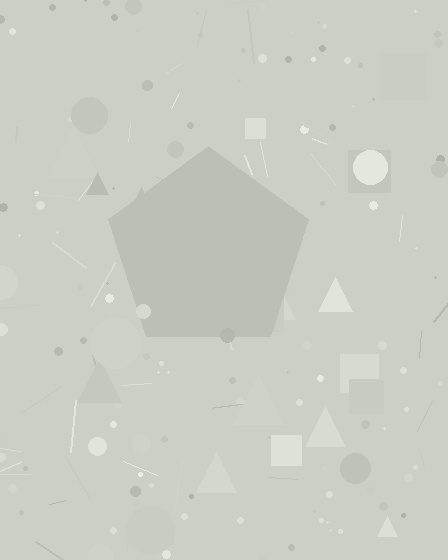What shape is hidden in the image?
A pentagon is hidden in the image.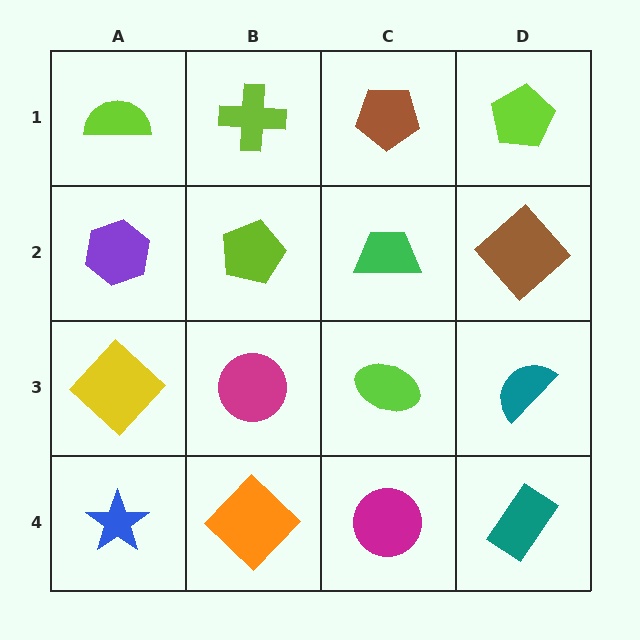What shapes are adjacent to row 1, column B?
A lime pentagon (row 2, column B), a lime semicircle (row 1, column A), a brown pentagon (row 1, column C).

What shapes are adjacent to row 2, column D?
A lime pentagon (row 1, column D), a teal semicircle (row 3, column D), a green trapezoid (row 2, column C).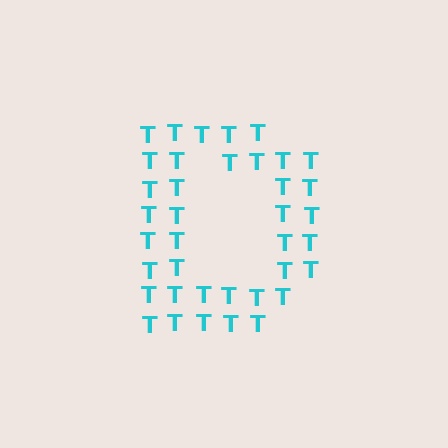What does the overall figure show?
The overall figure shows the letter D.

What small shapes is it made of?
It is made of small letter T's.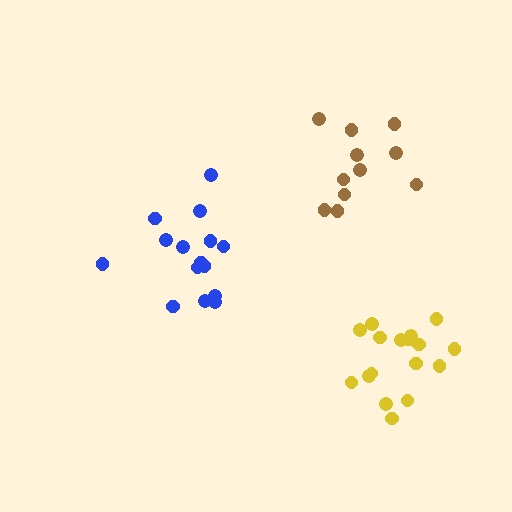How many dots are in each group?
Group 1: 11 dots, Group 2: 15 dots, Group 3: 17 dots (43 total).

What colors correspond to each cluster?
The clusters are colored: brown, blue, yellow.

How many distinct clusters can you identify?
There are 3 distinct clusters.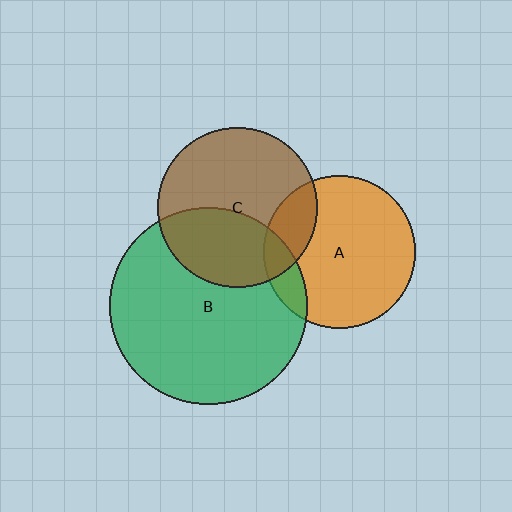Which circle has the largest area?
Circle B (green).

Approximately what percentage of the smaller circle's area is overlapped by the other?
Approximately 10%.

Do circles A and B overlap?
Yes.